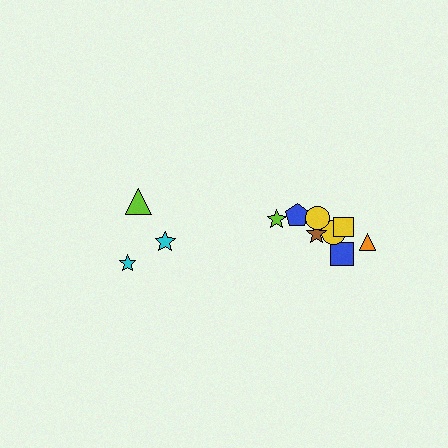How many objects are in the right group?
There are 8 objects.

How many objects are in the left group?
There are 3 objects.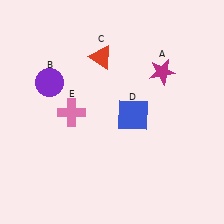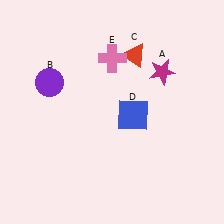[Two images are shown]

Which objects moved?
The objects that moved are: the red triangle (C), the pink cross (E).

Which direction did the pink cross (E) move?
The pink cross (E) moved up.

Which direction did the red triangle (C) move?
The red triangle (C) moved right.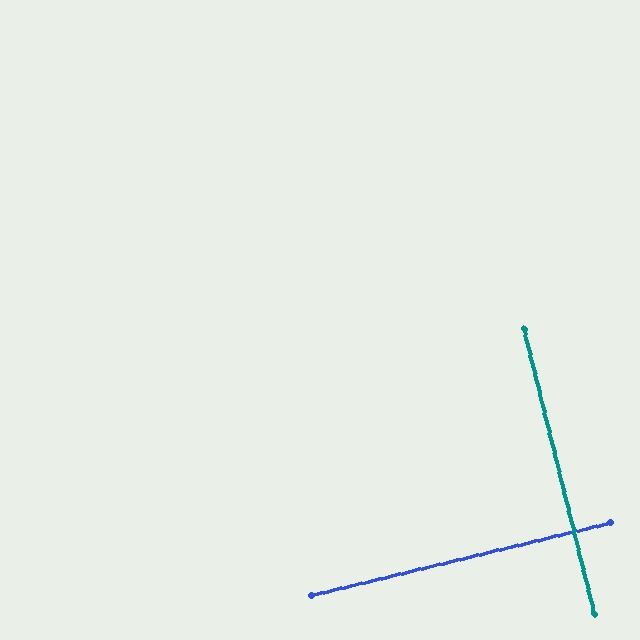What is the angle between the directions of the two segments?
Approximately 90 degrees.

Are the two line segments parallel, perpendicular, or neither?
Perpendicular — they meet at approximately 90°.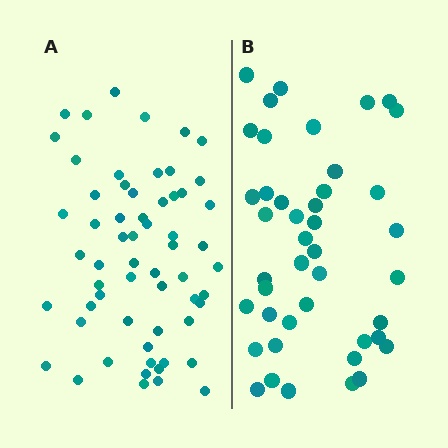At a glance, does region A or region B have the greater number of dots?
Region A (the left region) has more dots.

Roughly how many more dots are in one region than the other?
Region A has approximately 15 more dots than region B.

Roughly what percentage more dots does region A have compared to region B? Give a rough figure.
About 40% more.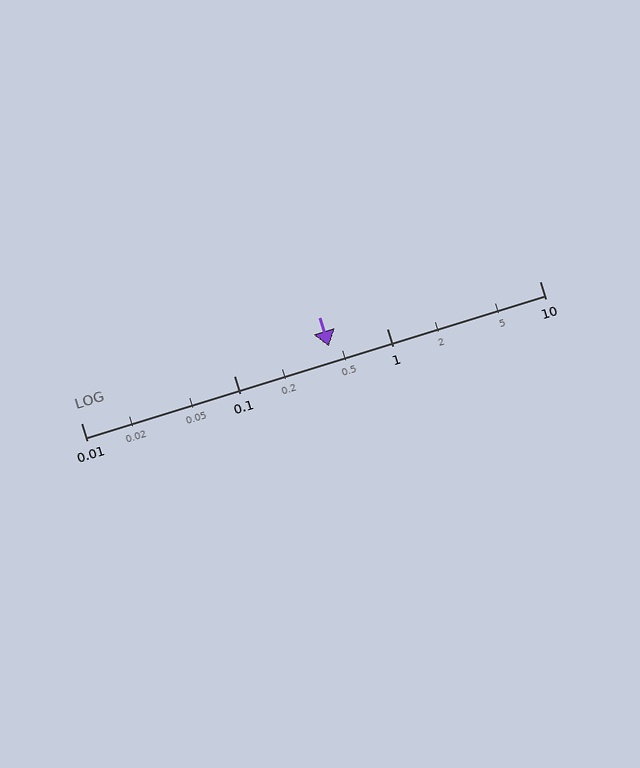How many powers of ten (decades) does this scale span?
The scale spans 3 decades, from 0.01 to 10.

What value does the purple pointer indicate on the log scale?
The pointer indicates approximately 0.42.